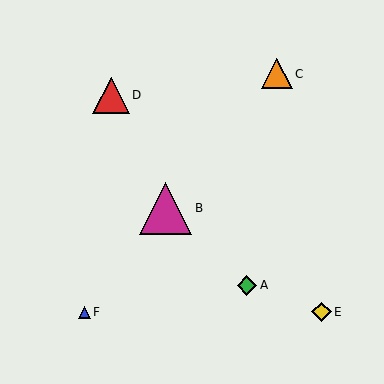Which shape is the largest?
The magenta triangle (labeled B) is the largest.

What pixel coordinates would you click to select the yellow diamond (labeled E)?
Click at (322, 312) to select the yellow diamond E.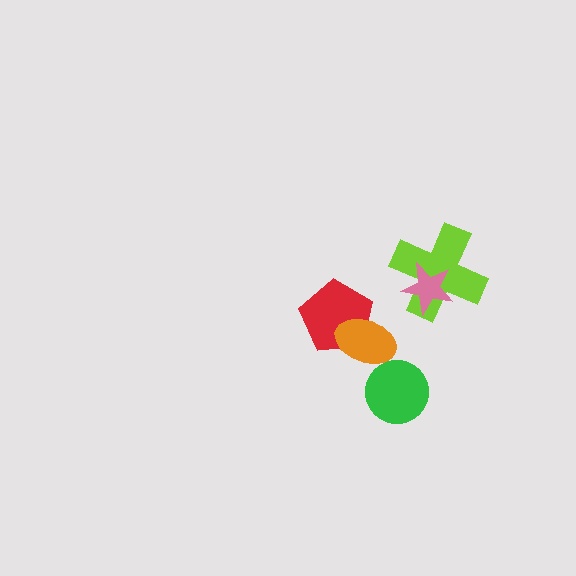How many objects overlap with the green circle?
0 objects overlap with the green circle.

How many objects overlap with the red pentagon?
1 object overlaps with the red pentagon.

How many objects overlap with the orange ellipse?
1 object overlaps with the orange ellipse.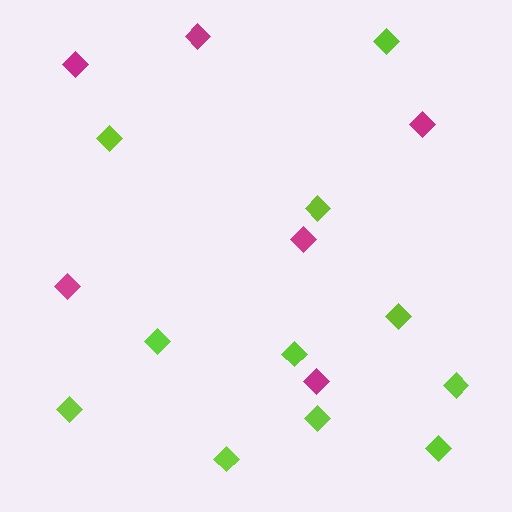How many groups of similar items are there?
There are 2 groups: one group of lime diamonds (11) and one group of magenta diamonds (6).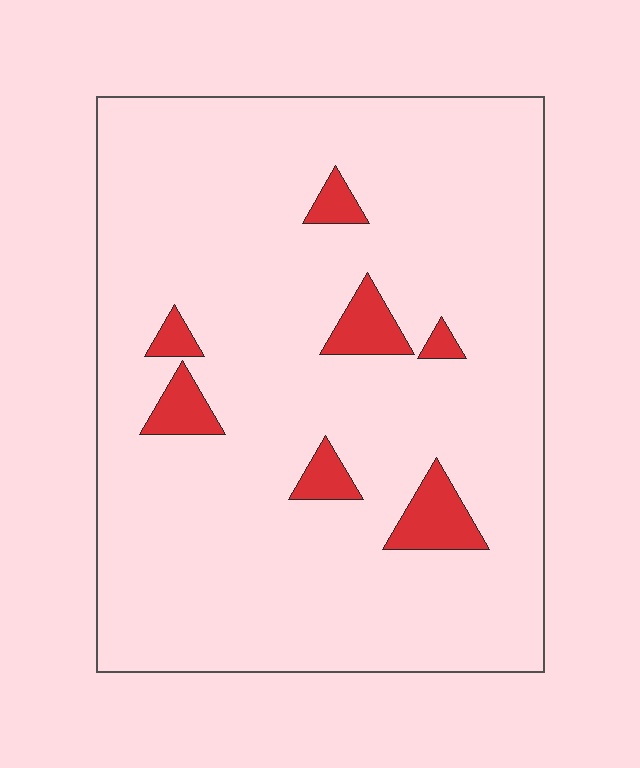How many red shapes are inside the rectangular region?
7.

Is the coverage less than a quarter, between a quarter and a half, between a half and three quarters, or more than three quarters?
Less than a quarter.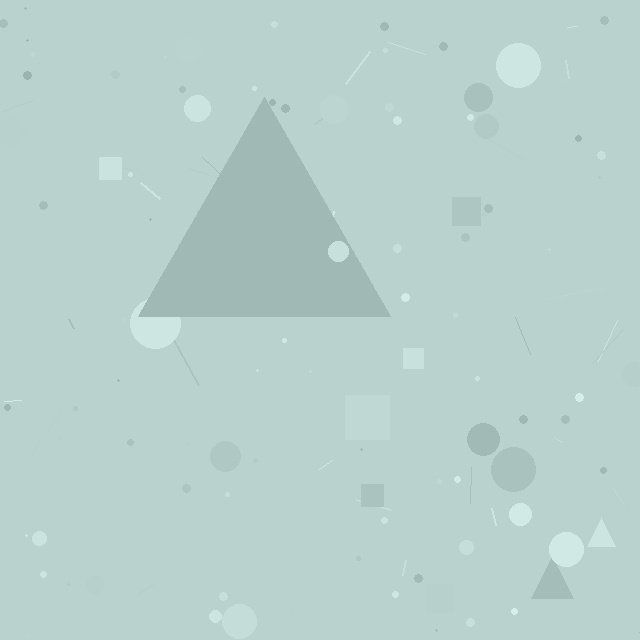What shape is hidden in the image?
A triangle is hidden in the image.